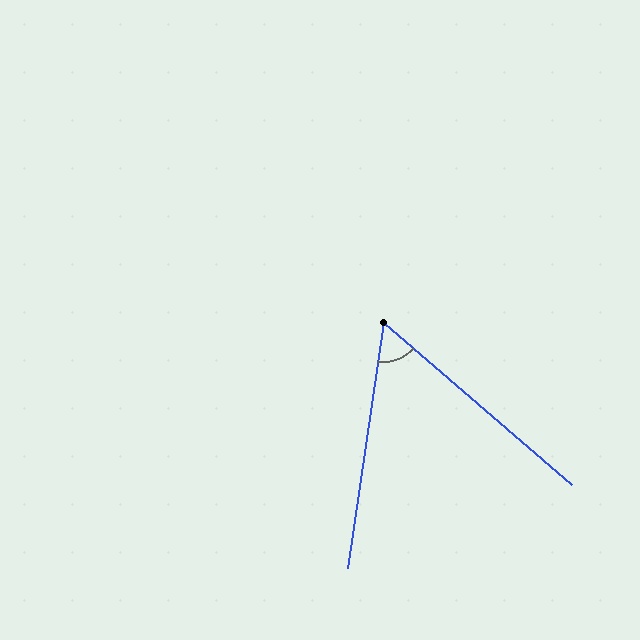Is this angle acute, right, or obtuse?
It is acute.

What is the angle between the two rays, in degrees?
Approximately 58 degrees.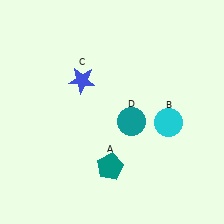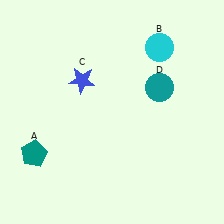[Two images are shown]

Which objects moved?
The objects that moved are: the teal pentagon (A), the cyan circle (B), the teal circle (D).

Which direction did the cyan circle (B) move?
The cyan circle (B) moved up.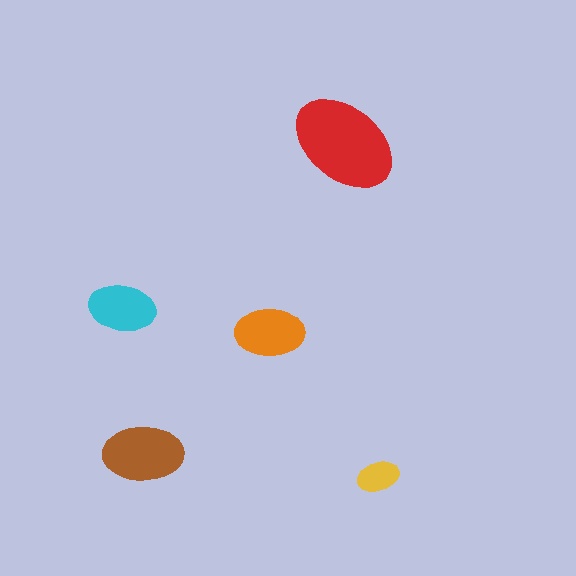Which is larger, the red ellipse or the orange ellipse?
The red one.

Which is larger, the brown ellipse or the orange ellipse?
The brown one.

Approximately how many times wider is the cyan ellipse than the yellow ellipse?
About 1.5 times wider.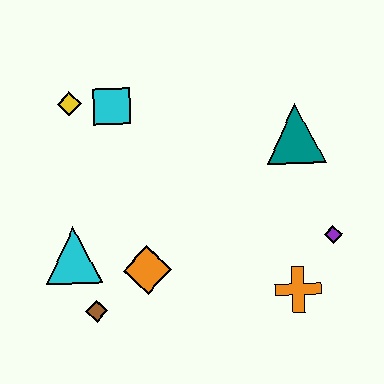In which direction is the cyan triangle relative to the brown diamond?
The cyan triangle is above the brown diamond.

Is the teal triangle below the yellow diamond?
Yes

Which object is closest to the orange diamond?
The brown diamond is closest to the orange diamond.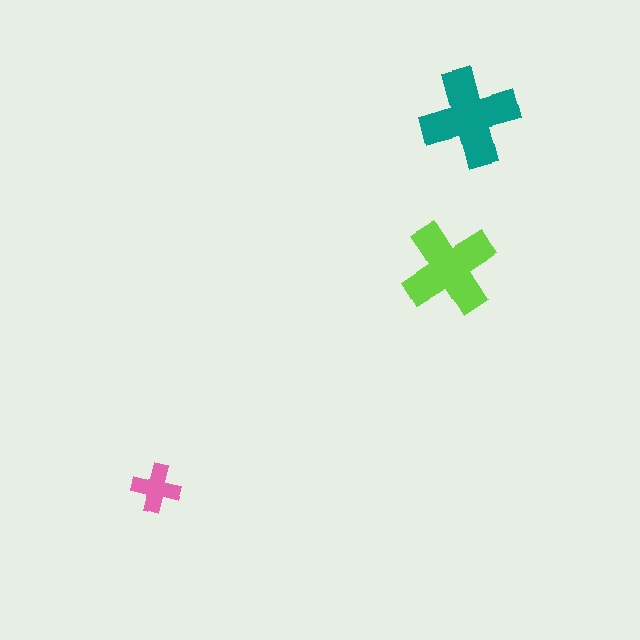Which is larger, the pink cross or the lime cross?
The lime one.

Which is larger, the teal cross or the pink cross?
The teal one.